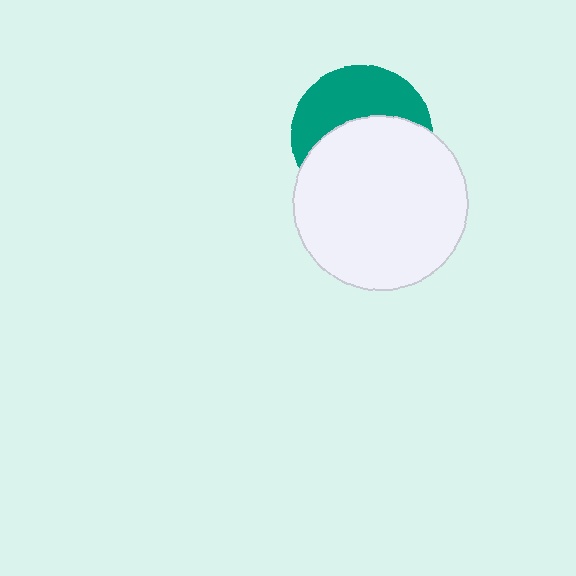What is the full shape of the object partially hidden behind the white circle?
The partially hidden object is a teal circle.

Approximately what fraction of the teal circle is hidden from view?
Roughly 56% of the teal circle is hidden behind the white circle.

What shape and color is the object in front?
The object in front is a white circle.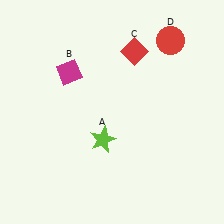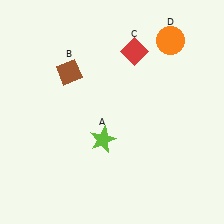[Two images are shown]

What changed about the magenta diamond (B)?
In Image 1, B is magenta. In Image 2, it changed to brown.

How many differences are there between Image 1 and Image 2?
There are 2 differences between the two images.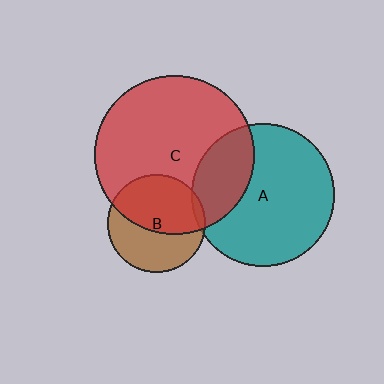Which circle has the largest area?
Circle C (red).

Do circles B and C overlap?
Yes.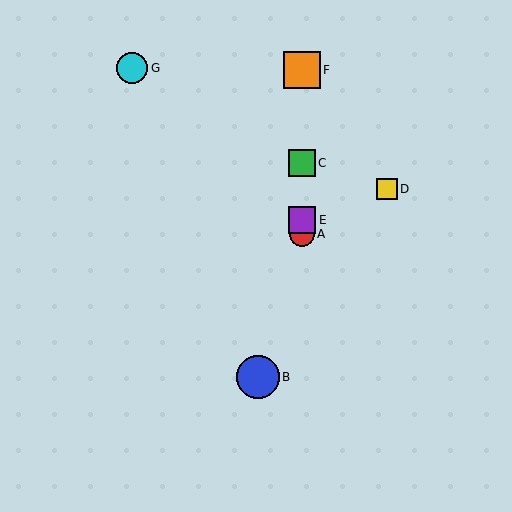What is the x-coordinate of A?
Object A is at x≈302.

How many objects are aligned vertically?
4 objects (A, C, E, F) are aligned vertically.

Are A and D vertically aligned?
No, A is at x≈302 and D is at x≈387.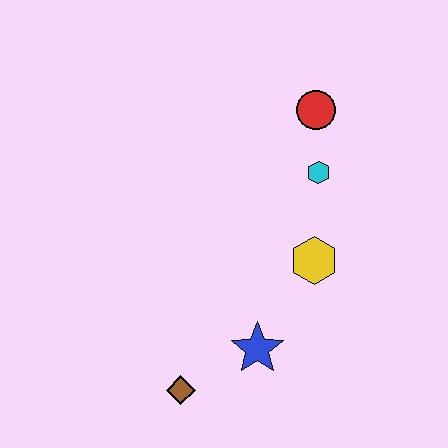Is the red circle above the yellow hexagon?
Yes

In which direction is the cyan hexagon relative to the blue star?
The cyan hexagon is above the blue star.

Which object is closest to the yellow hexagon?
The cyan hexagon is closest to the yellow hexagon.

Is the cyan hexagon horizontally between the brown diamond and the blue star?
No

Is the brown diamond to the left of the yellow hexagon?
Yes